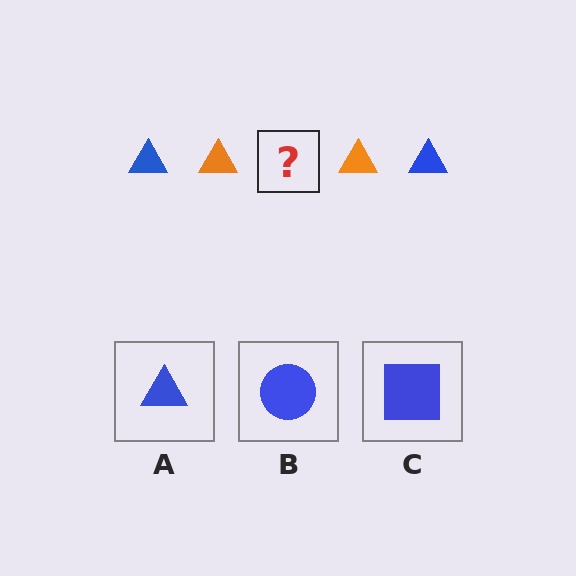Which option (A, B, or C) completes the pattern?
A.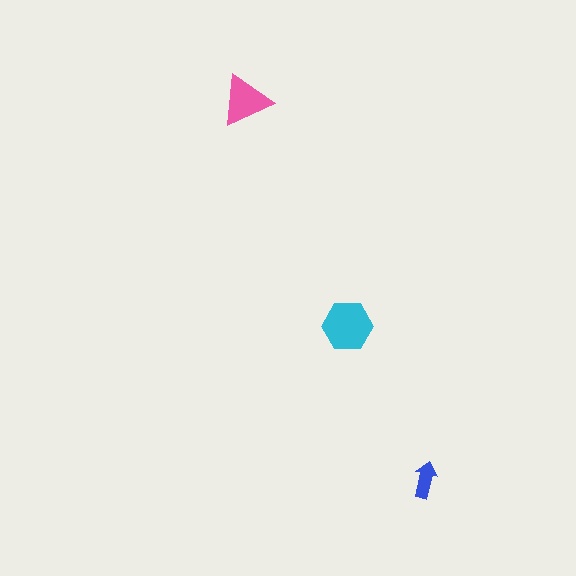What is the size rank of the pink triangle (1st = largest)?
2nd.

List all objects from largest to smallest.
The cyan hexagon, the pink triangle, the blue arrow.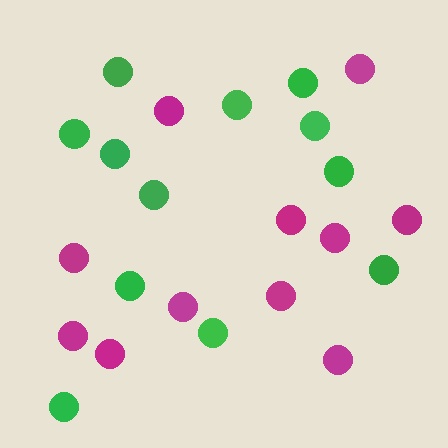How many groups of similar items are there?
There are 2 groups: one group of magenta circles (11) and one group of green circles (12).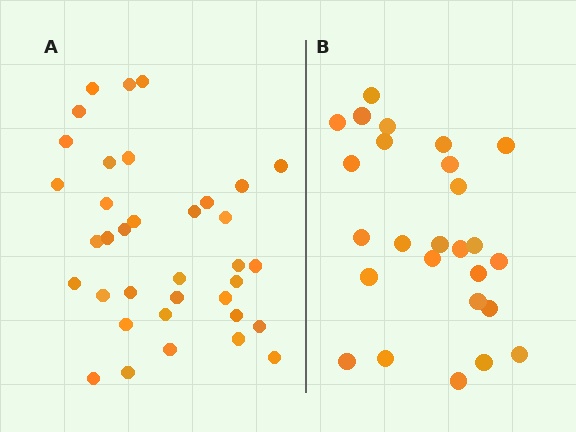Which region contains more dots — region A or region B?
Region A (the left region) has more dots.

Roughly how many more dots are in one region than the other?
Region A has roughly 10 or so more dots than region B.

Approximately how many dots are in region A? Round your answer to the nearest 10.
About 40 dots. (The exact count is 36, which rounds to 40.)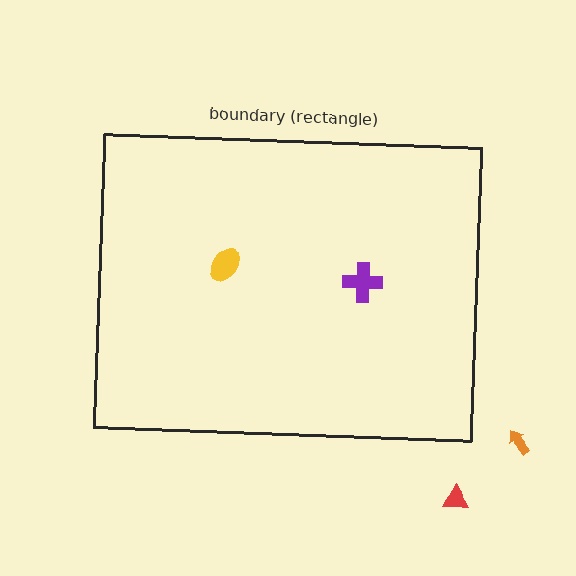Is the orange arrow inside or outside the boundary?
Outside.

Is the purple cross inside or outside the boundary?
Inside.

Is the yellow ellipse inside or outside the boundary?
Inside.